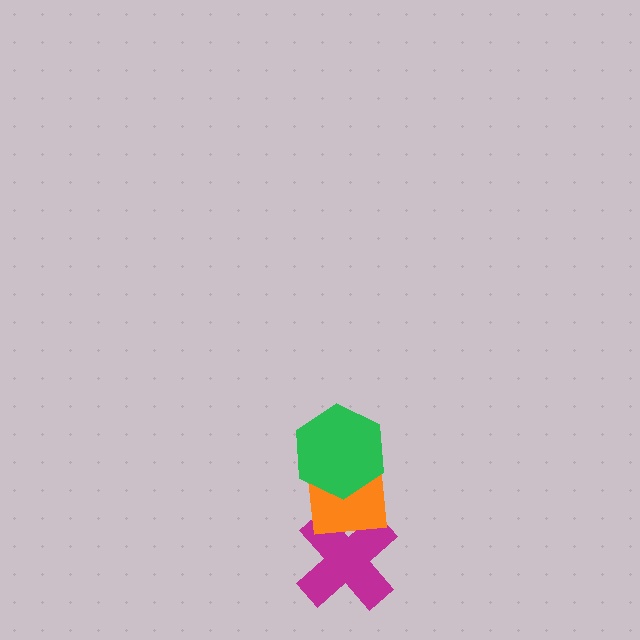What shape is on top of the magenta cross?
The orange square is on top of the magenta cross.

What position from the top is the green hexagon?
The green hexagon is 1st from the top.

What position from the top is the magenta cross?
The magenta cross is 3rd from the top.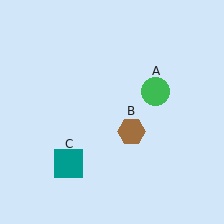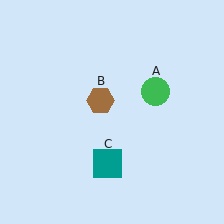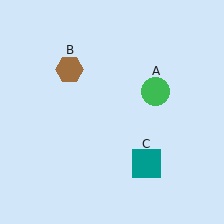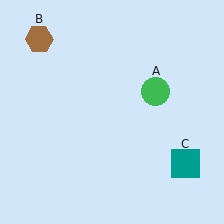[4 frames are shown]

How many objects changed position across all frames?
2 objects changed position: brown hexagon (object B), teal square (object C).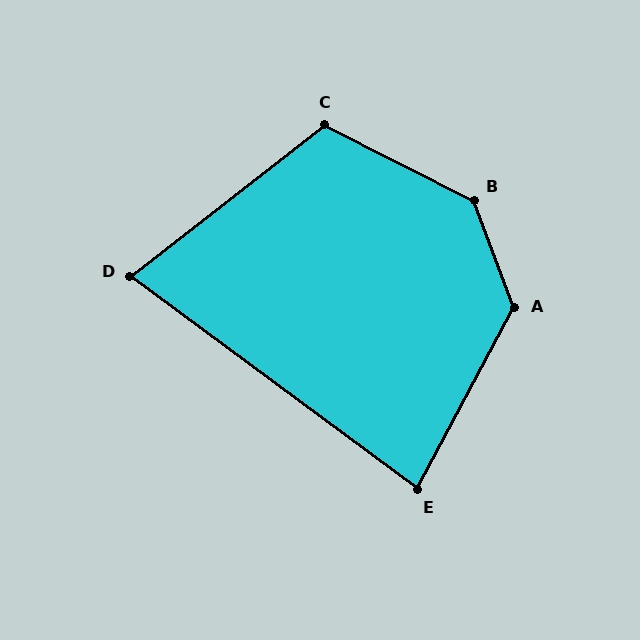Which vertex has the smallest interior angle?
D, at approximately 74 degrees.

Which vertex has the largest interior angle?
B, at approximately 137 degrees.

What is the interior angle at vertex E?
Approximately 82 degrees (acute).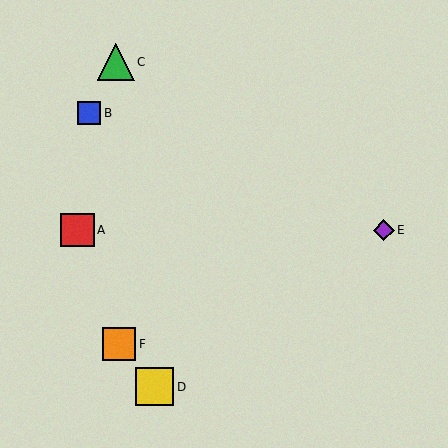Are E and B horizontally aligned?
No, E is at y≈230 and B is at y≈113.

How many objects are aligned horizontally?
2 objects (A, E) are aligned horizontally.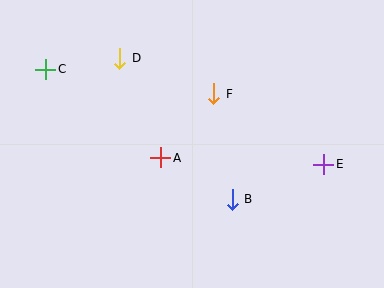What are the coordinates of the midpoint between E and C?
The midpoint between E and C is at (185, 117).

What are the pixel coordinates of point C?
Point C is at (46, 69).